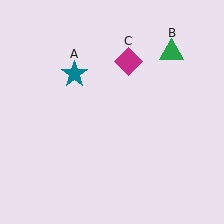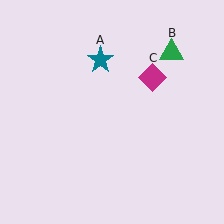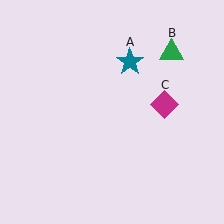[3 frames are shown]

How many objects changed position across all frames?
2 objects changed position: teal star (object A), magenta diamond (object C).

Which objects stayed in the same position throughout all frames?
Green triangle (object B) remained stationary.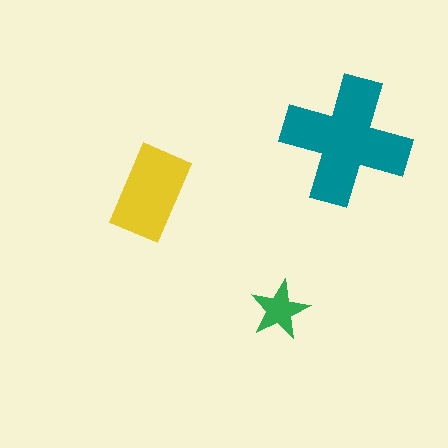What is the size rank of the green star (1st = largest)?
3rd.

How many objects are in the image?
There are 3 objects in the image.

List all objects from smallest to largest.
The green star, the yellow rectangle, the teal cross.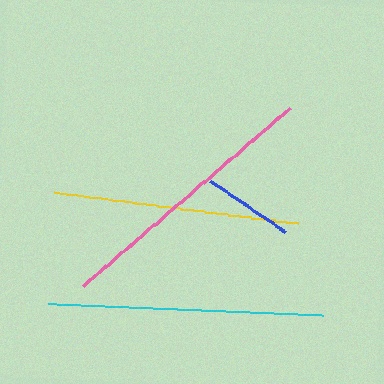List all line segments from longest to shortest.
From longest to shortest: cyan, pink, yellow, blue.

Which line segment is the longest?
The cyan line is the longest at approximately 275 pixels.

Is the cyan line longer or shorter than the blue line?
The cyan line is longer than the blue line.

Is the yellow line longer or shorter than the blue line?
The yellow line is longer than the blue line.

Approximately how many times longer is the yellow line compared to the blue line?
The yellow line is approximately 2.7 times the length of the blue line.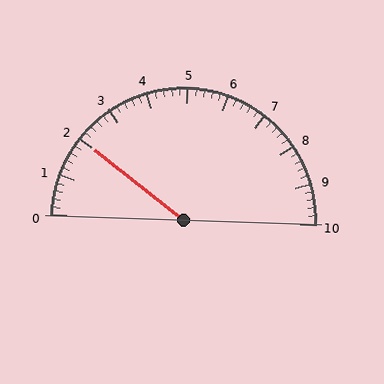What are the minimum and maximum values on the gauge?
The gauge ranges from 0 to 10.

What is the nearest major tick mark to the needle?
The nearest major tick mark is 2.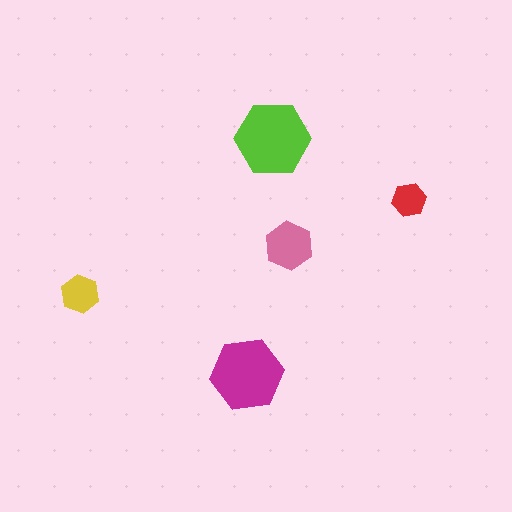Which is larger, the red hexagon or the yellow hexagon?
The yellow one.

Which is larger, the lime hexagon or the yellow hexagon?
The lime one.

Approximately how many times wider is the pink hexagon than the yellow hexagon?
About 1.5 times wider.